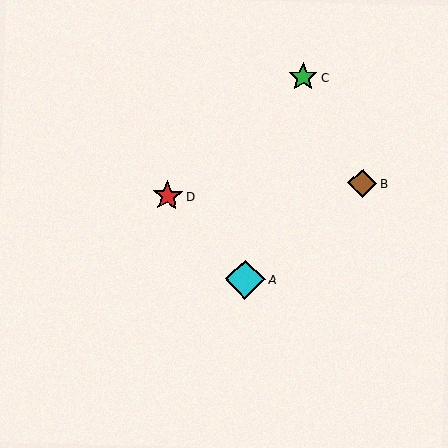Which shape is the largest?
The cyan diamond (labeled A) is the largest.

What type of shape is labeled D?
Shape D is a red star.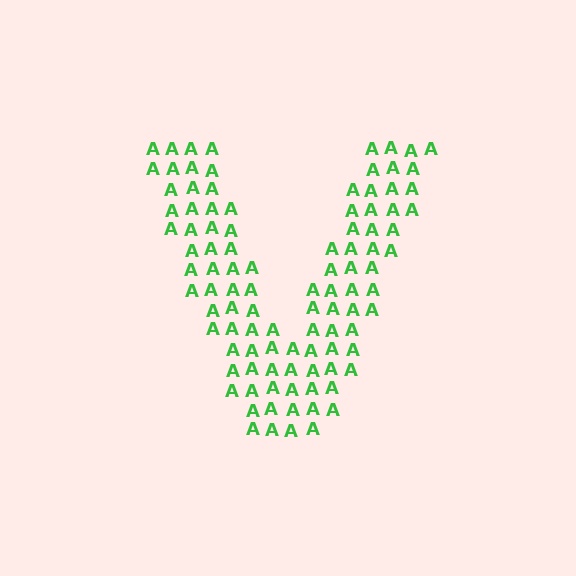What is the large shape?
The large shape is the letter V.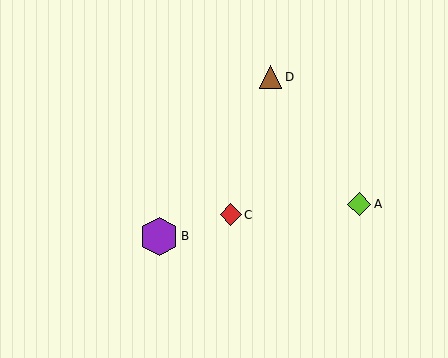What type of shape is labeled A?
Shape A is a lime diamond.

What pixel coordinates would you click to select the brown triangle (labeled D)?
Click at (270, 77) to select the brown triangle D.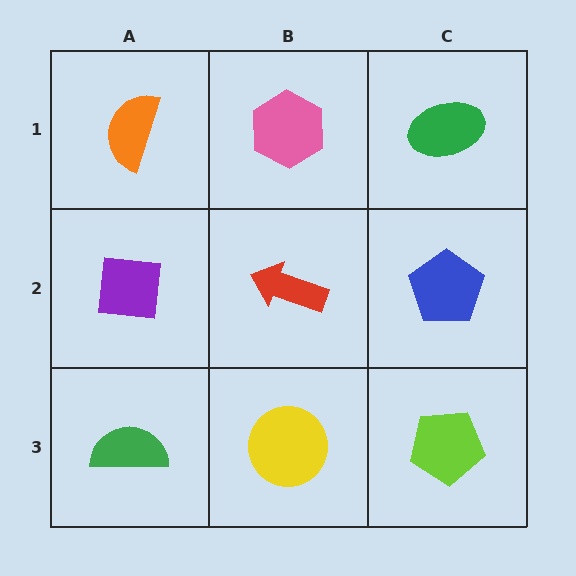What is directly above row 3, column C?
A blue pentagon.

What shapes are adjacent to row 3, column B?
A red arrow (row 2, column B), a green semicircle (row 3, column A), a lime pentagon (row 3, column C).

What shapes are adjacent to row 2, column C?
A green ellipse (row 1, column C), a lime pentagon (row 3, column C), a red arrow (row 2, column B).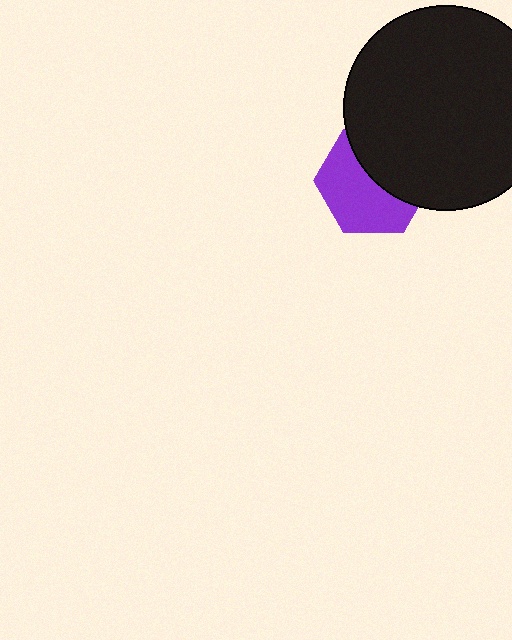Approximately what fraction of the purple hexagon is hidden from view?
Roughly 44% of the purple hexagon is hidden behind the black circle.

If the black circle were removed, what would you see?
You would see the complete purple hexagon.